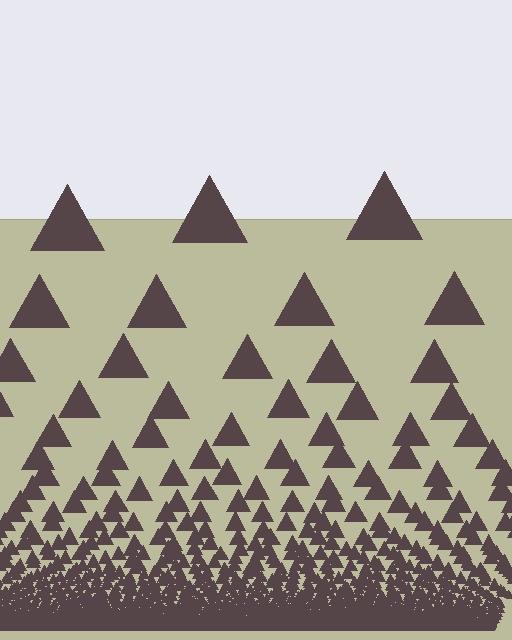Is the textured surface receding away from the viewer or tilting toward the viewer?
The surface appears to tilt toward the viewer. Texture elements get larger and sparser toward the top.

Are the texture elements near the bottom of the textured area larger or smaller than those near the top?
Smaller. The gradient is inverted — elements near the bottom are smaller and denser.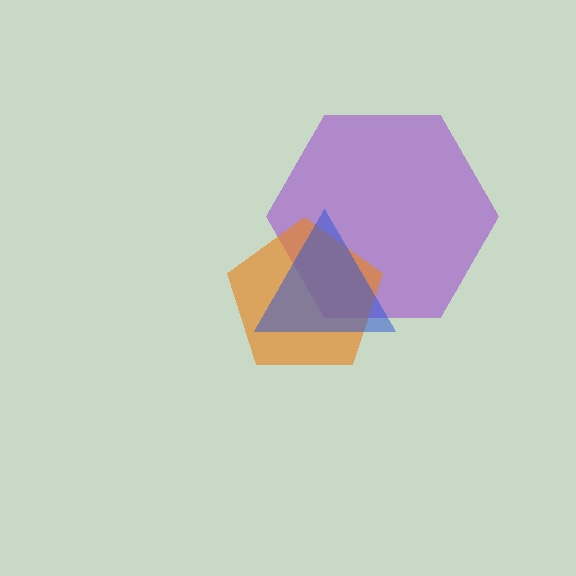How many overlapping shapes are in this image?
There are 3 overlapping shapes in the image.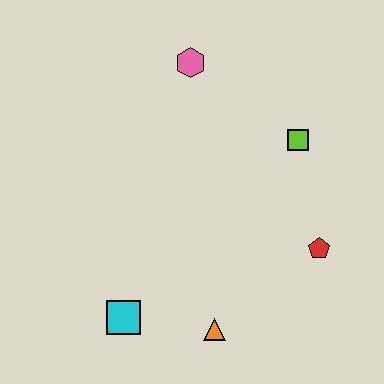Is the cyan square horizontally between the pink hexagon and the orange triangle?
No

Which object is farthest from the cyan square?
The pink hexagon is farthest from the cyan square.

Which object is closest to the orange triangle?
The cyan square is closest to the orange triangle.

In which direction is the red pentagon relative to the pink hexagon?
The red pentagon is below the pink hexagon.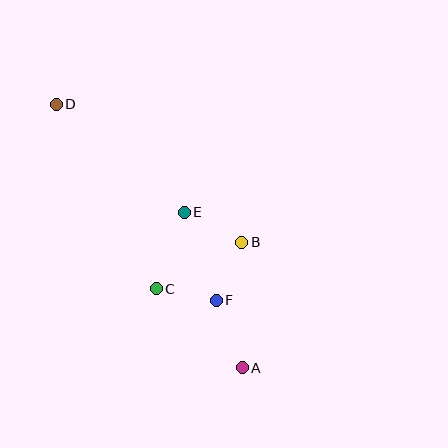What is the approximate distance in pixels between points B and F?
The distance between B and F is approximately 64 pixels.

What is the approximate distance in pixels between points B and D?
The distance between B and D is approximately 232 pixels.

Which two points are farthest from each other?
Points A and D are farthest from each other.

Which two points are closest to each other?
Points C and F are closest to each other.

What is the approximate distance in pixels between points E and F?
The distance between E and F is approximately 94 pixels.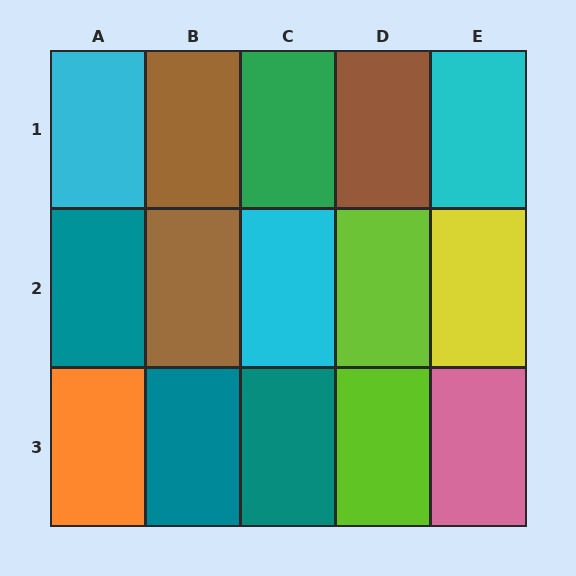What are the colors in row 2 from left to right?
Teal, brown, cyan, lime, yellow.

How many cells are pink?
1 cell is pink.